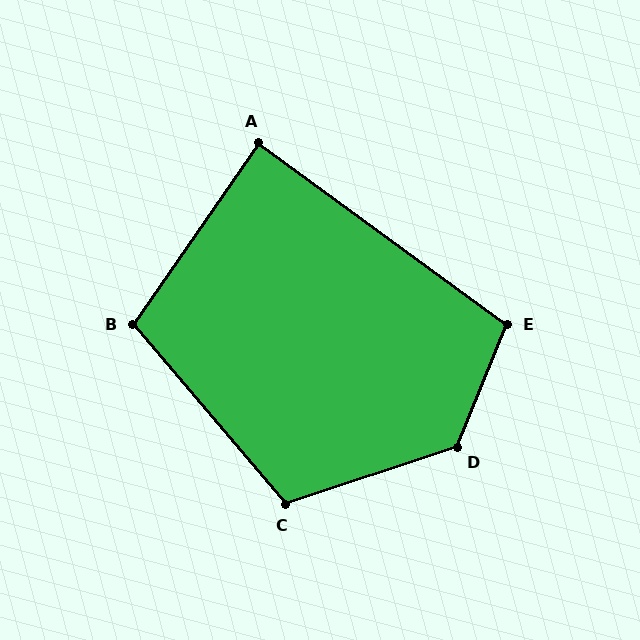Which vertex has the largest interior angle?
D, at approximately 130 degrees.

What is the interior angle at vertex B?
Approximately 105 degrees (obtuse).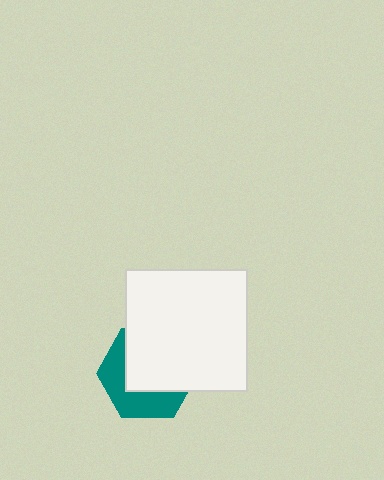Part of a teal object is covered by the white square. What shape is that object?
It is a hexagon.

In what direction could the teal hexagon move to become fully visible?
The teal hexagon could move toward the lower-left. That would shift it out from behind the white square entirely.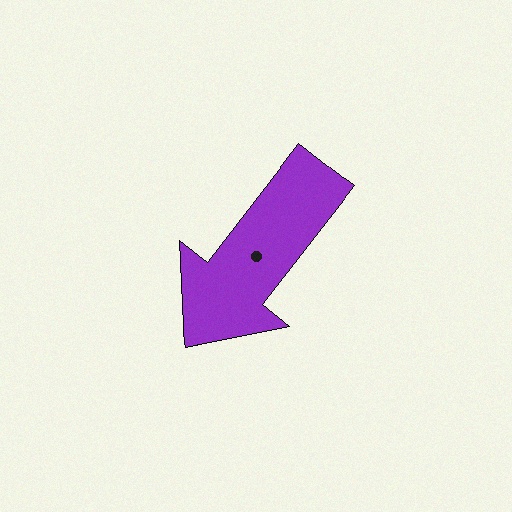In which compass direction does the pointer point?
Southwest.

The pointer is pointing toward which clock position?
Roughly 7 o'clock.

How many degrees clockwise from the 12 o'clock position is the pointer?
Approximately 218 degrees.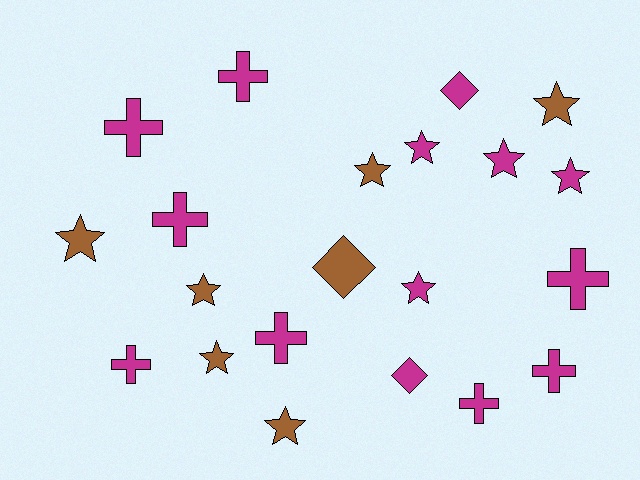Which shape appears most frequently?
Star, with 10 objects.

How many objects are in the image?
There are 21 objects.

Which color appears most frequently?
Magenta, with 14 objects.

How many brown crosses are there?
There are no brown crosses.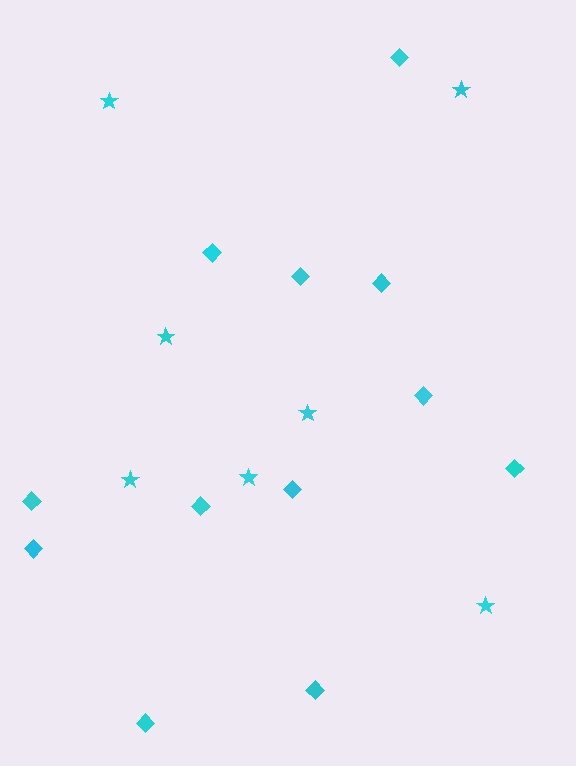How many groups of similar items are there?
There are 2 groups: one group of diamonds (12) and one group of stars (7).